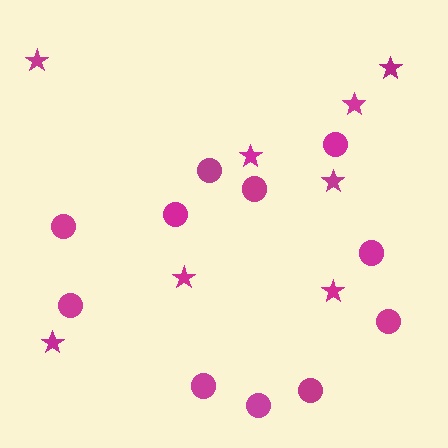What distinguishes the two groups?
There are 2 groups: one group of circles (11) and one group of stars (8).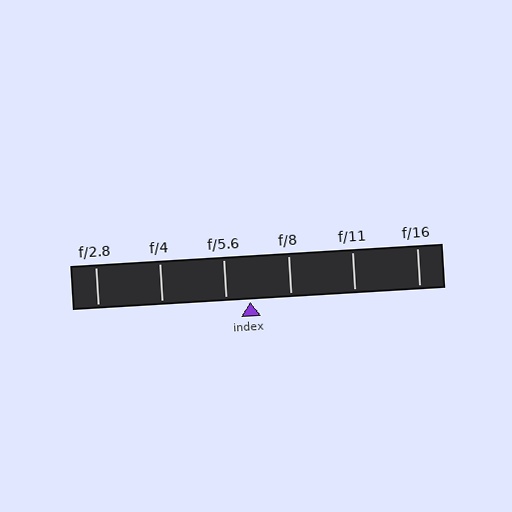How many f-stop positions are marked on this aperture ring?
There are 6 f-stop positions marked.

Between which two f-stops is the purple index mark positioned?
The index mark is between f/5.6 and f/8.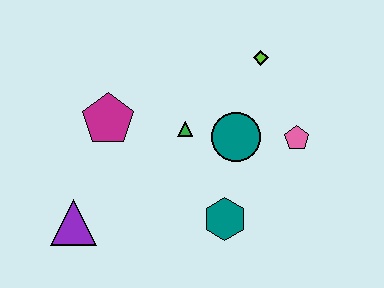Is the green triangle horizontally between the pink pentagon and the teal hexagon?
No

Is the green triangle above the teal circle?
Yes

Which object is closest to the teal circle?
The green triangle is closest to the teal circle.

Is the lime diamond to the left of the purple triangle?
No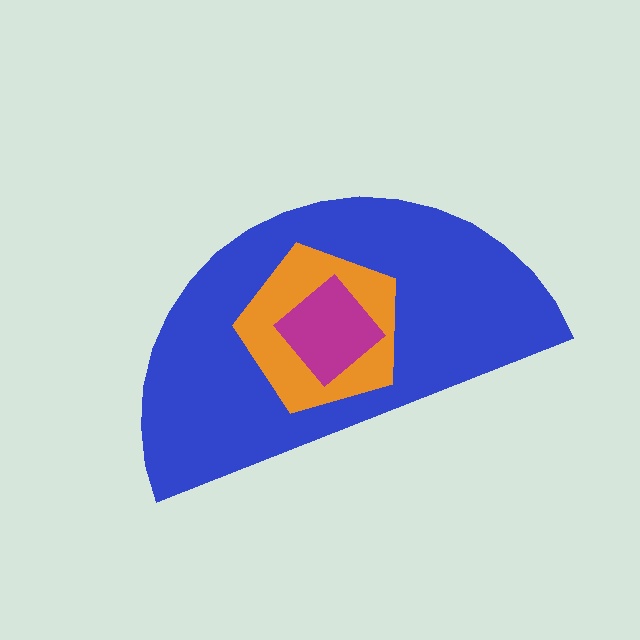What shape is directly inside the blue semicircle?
The orange pentagon.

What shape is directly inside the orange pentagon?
The magenta diamond.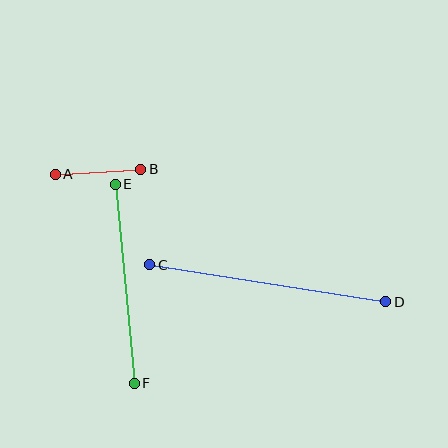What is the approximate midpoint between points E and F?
The midpoint is at approximately (125, 284) pixels.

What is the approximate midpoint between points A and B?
The midpoint is at approximately (98, 172) pixels.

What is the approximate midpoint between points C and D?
The midpoint is at approximately (268, 283) pixels.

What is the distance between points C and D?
The distance is approximately 239 pixels.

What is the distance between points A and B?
The distance is approximately 86 pixels.